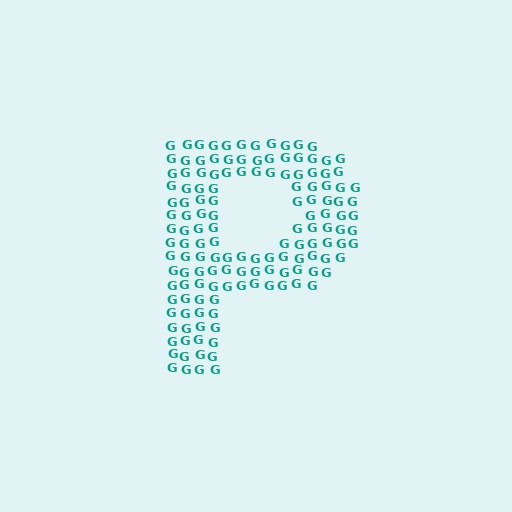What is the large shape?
The large shape is the letter P.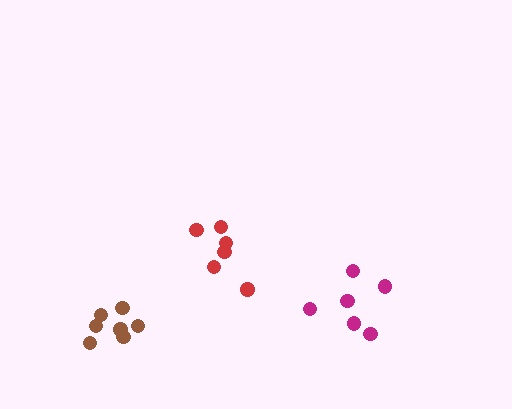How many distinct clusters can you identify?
There are 3 distinct clusters.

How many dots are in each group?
Group 1: 6 dots, Group 2: 7 dots, Group 3: 6 dots (19 total).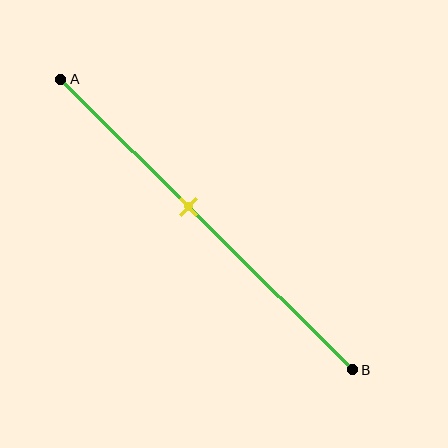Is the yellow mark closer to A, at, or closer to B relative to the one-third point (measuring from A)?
The yellow mark is closer to point B than the one-third point of segment AB.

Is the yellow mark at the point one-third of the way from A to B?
No, the mark is at about 45% from A, not at the 33% one-third point.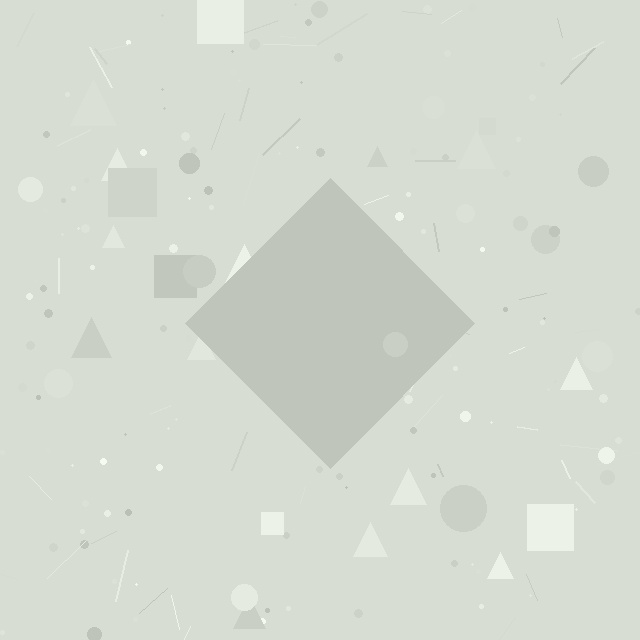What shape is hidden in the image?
A diamond is hidden in the image.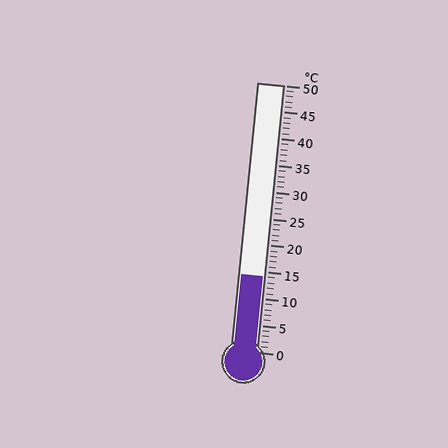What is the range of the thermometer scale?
The thermometer scale ranges from 0°C to 50°C.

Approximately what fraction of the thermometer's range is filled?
The thermometer is filled to approximately 30% of its range.